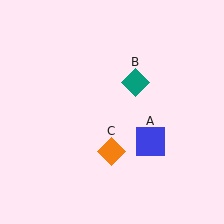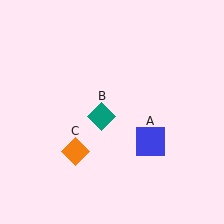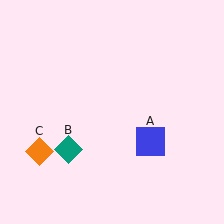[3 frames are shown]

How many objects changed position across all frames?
2 objects changed position: teal diamond (object B), orange diamond (object C).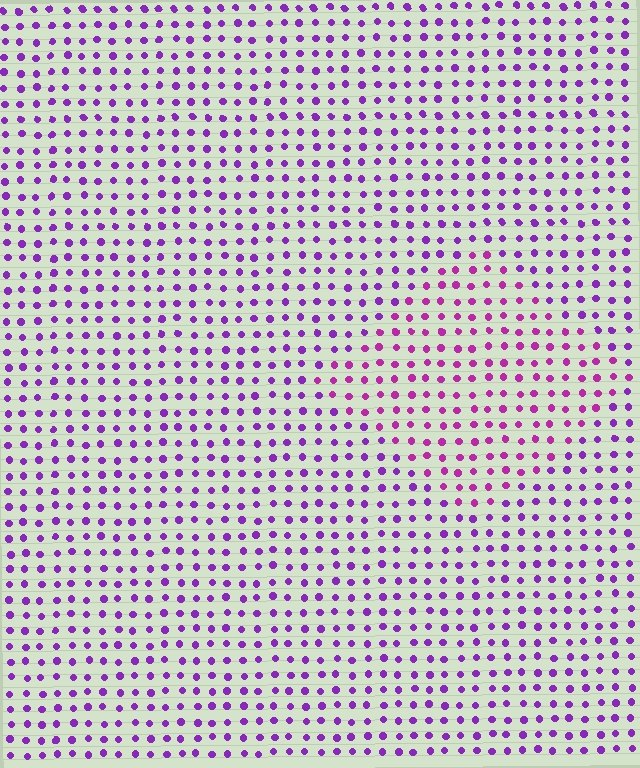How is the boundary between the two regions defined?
The boundary is defined purely by a slight shift in hue (about 28 degrees). Spacing, size, and orientation are identical on both sides.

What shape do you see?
I see a diamond.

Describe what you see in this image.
The image is filled with small purple elements in a uniform arrangement. A diamond-shaped region is visible where the elements are tinted to a slightly different hue, forming a subtle color boundary.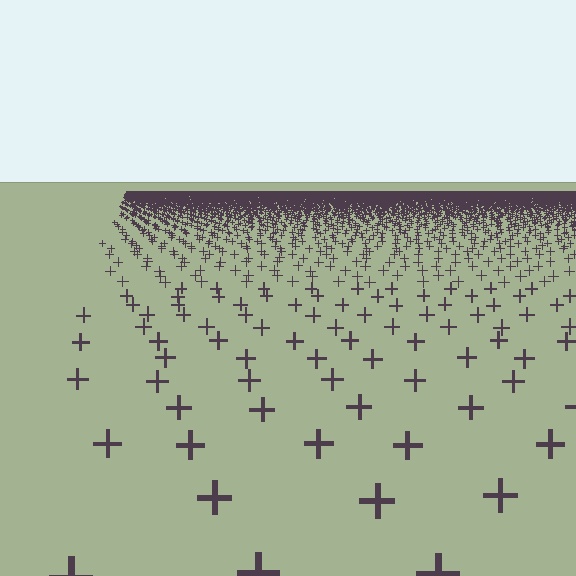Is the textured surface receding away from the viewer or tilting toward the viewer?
The surface is receding away from the viewer. Texture elements get smaller and denser toward the top.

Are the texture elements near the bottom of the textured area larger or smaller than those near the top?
Larger. Near the bottom, elements are closer to the viewer and appear at a bigger on-screen size.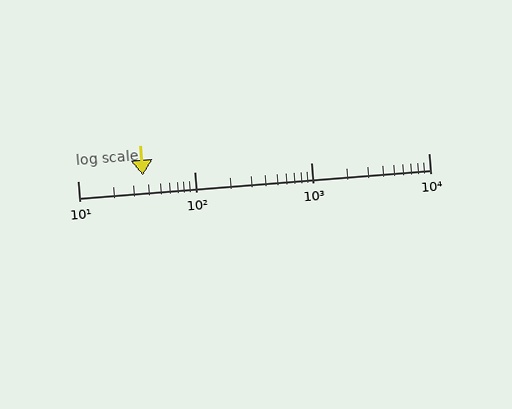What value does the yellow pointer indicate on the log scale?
The pointer indicates approximately 36.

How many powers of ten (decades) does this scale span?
The scale spans 3 decades, from 10 to 10000.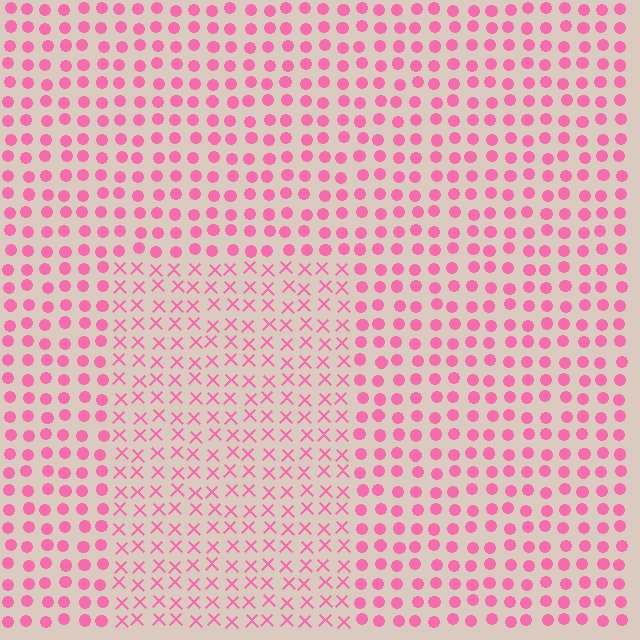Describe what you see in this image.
The image is filled with small pink elements arranged in a uniform grid. A rectangle-shaped region contains X marks, while the surrounding area contains circles. The boundary is defined purely by the change in element shape.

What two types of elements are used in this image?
The image uses X marks inside the rectangle region and circles outside it.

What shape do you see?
I see a rectangle.